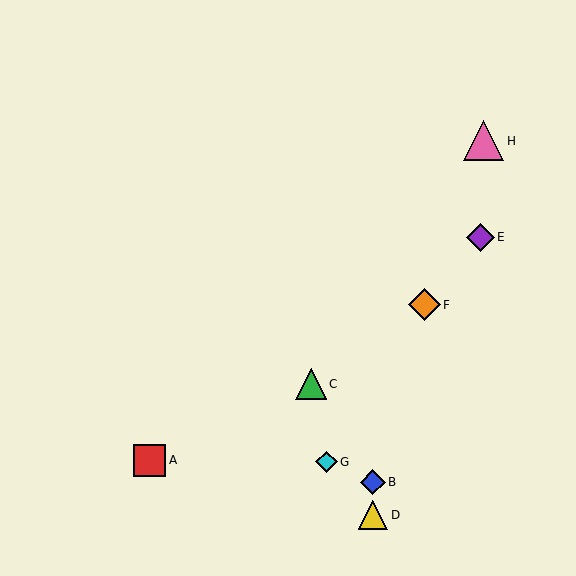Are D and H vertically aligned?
No, D is at x≈373 and H is at x≈484.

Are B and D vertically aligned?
Yes, both are at x≈373.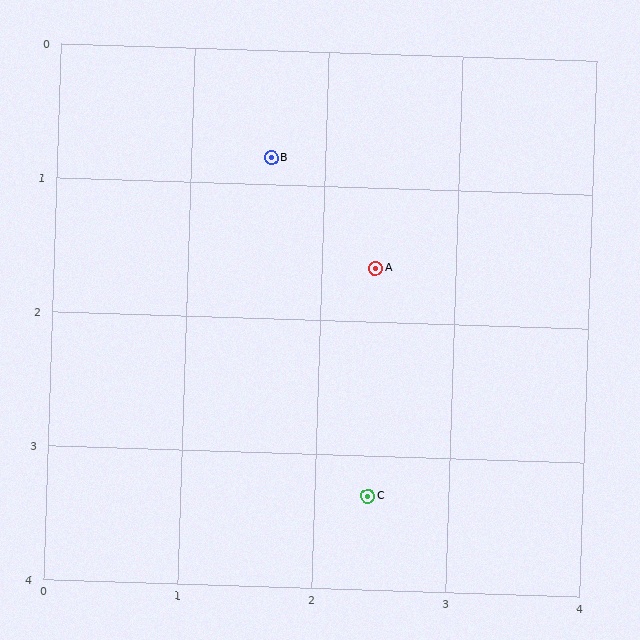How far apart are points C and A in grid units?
Points C and A are about 1.7 grid units apart.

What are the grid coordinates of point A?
Point A is at approximately (2.4, 1.6).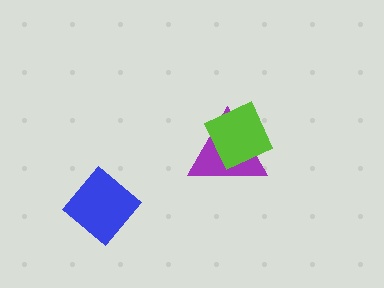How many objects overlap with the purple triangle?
1 object overlaps with the purple triangle.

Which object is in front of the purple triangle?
The lime diamond is in front of the purple triangle.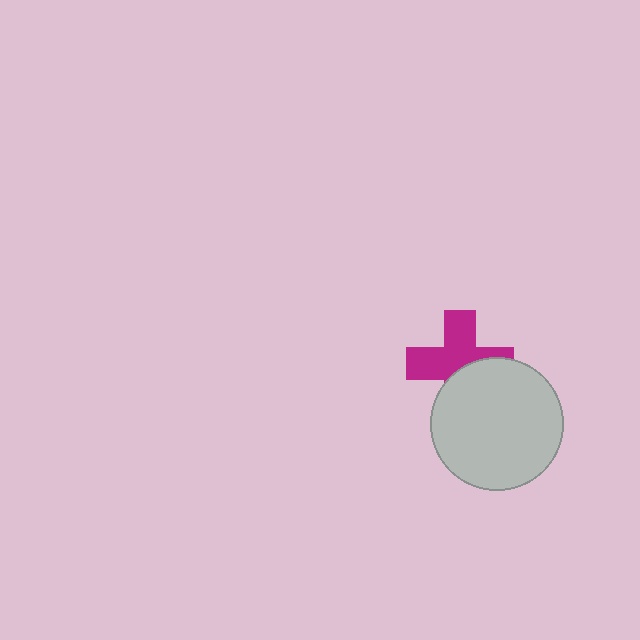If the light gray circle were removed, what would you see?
You would see the complete magenta cross.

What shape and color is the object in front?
The object in front is a light gray circle.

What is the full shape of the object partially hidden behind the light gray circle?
The partially hidden object is a magenta cross.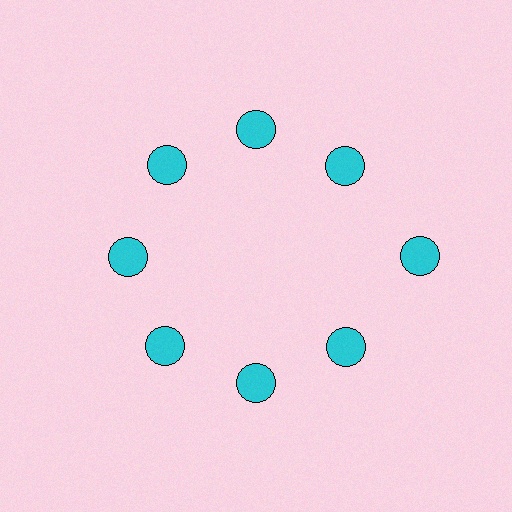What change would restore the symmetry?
The symmetry would be restored by moving it inward, back onto the ring so that all 8 circles sit at equal angles and equal distance from the center.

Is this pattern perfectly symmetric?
No. The 8 cyan circles are arranged in a ring, but one element near the 3 o'clock position is pushed outward from the center, breaking the 8-fold rotational symmetry.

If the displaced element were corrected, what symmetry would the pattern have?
It would have 8-fold rotational symmetry — the pattern would map onto itself every 45 degrees.